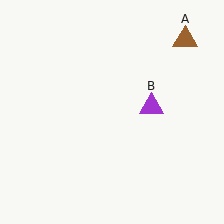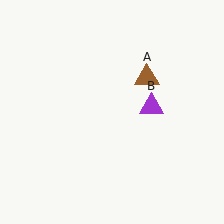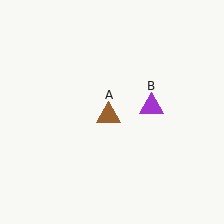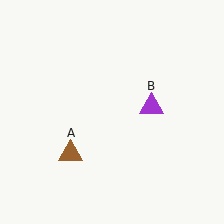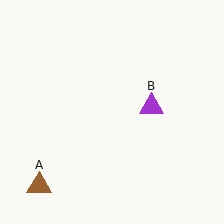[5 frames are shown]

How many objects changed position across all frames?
1 object changed position: brown triangle (object A).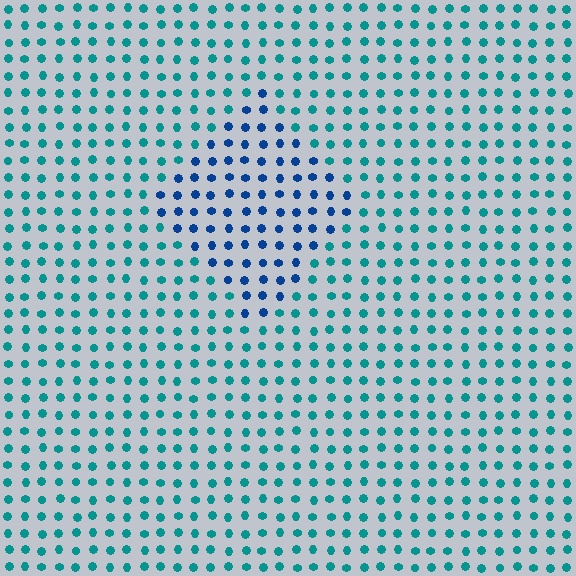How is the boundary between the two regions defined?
The boundary is defined purely by a slight shift in hue (about 38 degrees). Spacing, size, and orientation are identical on both sides.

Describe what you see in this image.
The image is filled with small teal elements in a uniform arrangement. A diamond-shaped region is visible where the elements are tinted to a slightly different hue, forming a subtle color boundary.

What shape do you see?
I see a diamond.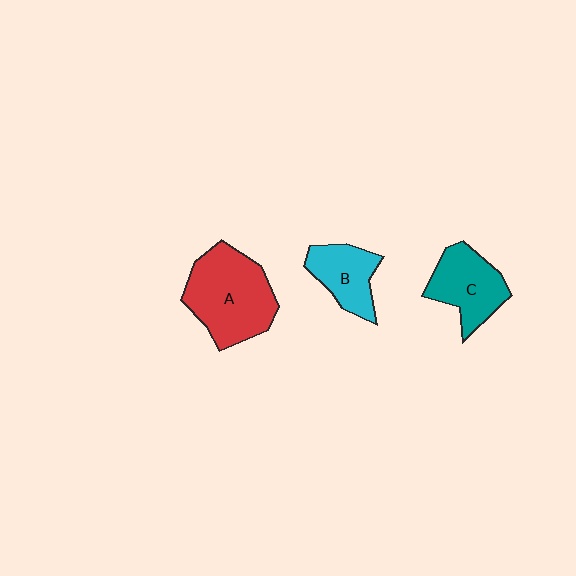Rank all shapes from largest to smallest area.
From largest to smallest: A (red), C (teal), B (cyan).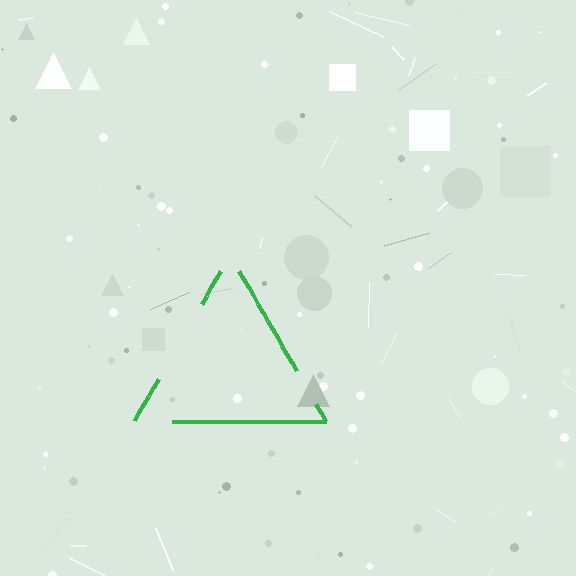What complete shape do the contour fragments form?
The contour fragments form a triangle.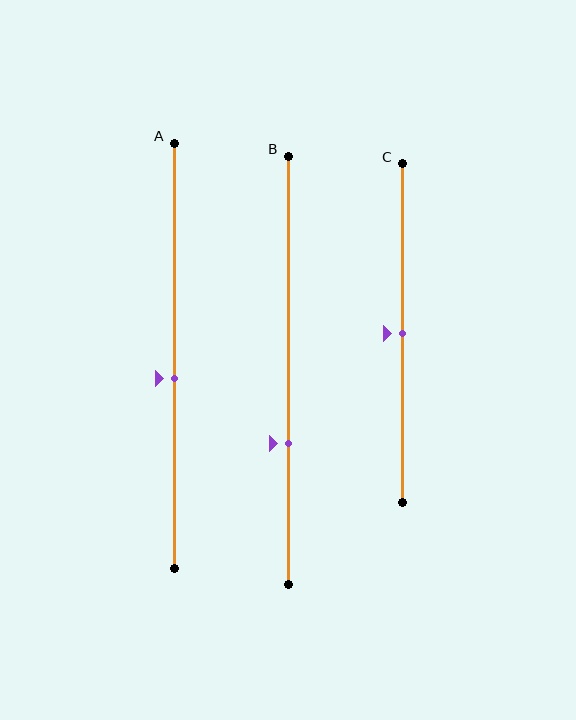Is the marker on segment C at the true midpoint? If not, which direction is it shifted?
Yes, the marker on segment C is at the true midpoint.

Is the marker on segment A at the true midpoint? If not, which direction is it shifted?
No, the marker on segment A is shifted downward by about 5% of the segment length.